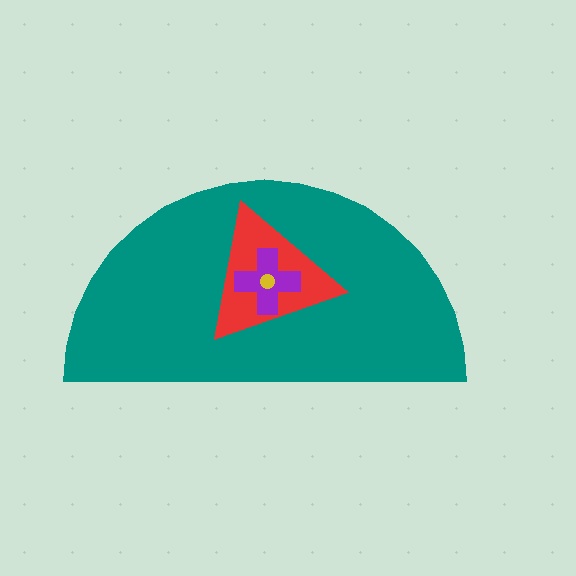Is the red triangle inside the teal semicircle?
Yes.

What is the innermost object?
The yellow circle.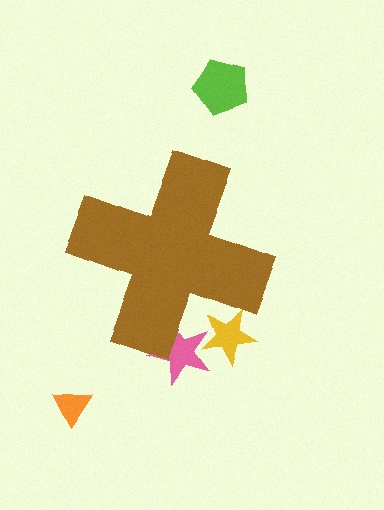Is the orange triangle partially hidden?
No, the orange triangle is fully visible.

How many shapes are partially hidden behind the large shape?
2 shapes are partially hidden.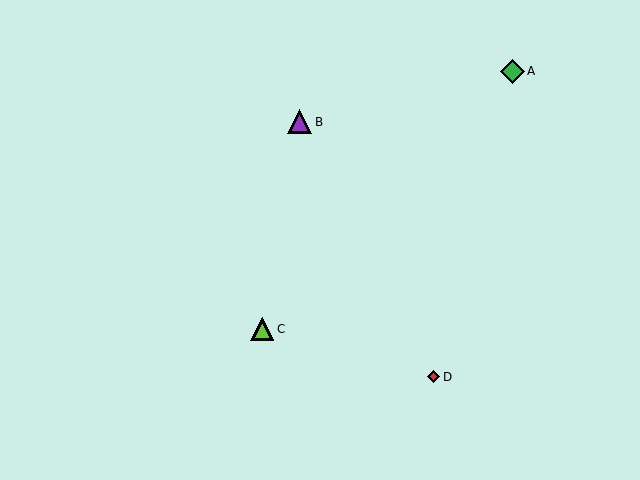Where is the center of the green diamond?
The center of the green diamond is at (512, 71).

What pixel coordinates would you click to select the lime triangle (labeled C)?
Click at (262, 329) to select the lime triangle C.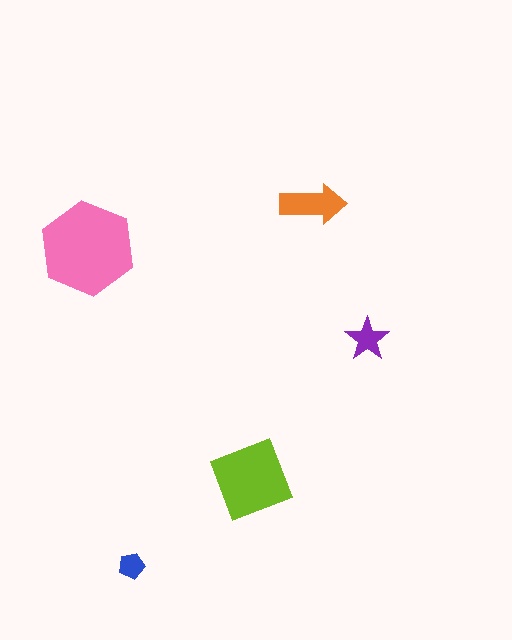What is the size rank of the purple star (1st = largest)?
4th.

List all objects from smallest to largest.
The blue pentagon, the purple star, the orange arrow, the lime diamond, the pink hexagon.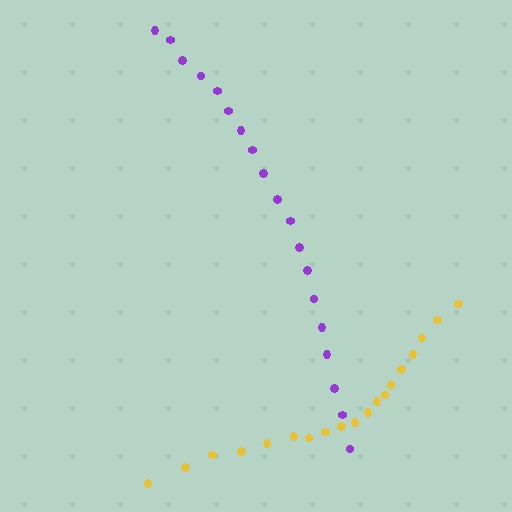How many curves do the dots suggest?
There are 2 distinct paths.